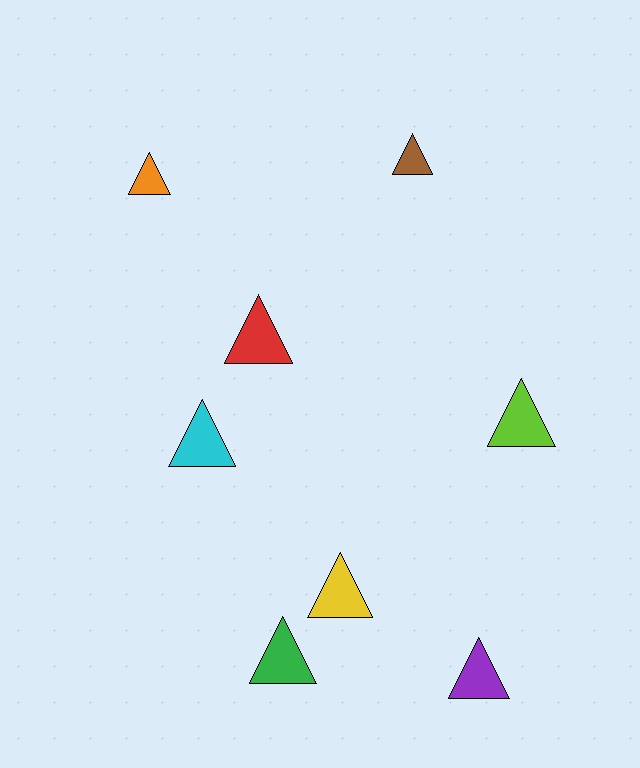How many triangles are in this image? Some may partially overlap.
There are 8 triangles.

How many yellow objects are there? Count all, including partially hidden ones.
There is 1 yellow object.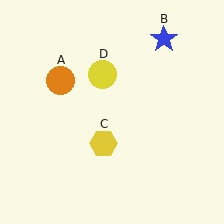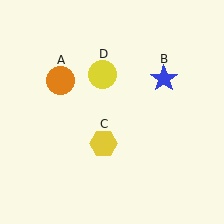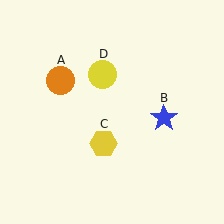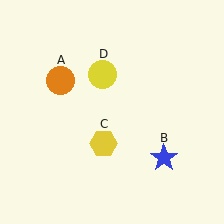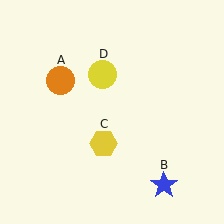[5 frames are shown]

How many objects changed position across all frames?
1 object changed position: blue star (object B).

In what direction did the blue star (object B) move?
The blue star (object B) moved down.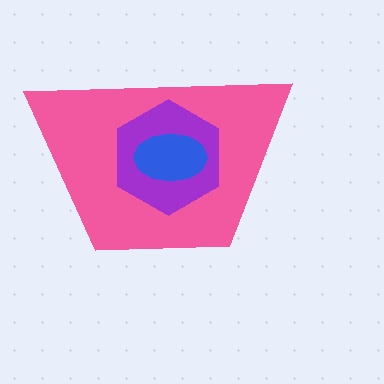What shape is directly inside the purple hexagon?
The blue ellipse.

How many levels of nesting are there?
3.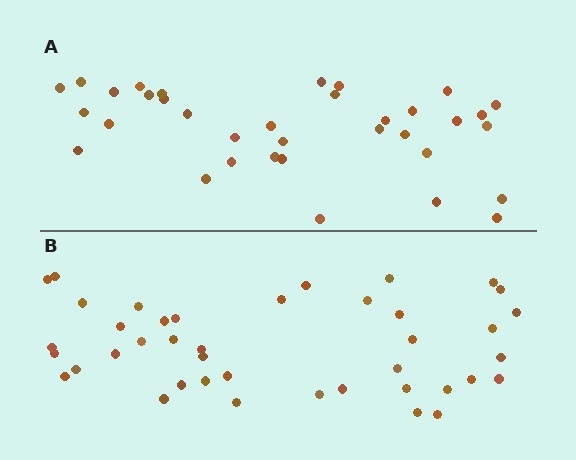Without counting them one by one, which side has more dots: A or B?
Region B (the bottom region) has more dots.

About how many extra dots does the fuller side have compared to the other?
Region B has about 6 more dots than region A.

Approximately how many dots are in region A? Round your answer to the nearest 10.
About 40 dots. (The exact count is 35, which rounds to 40.)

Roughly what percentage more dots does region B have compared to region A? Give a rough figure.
About 15% more.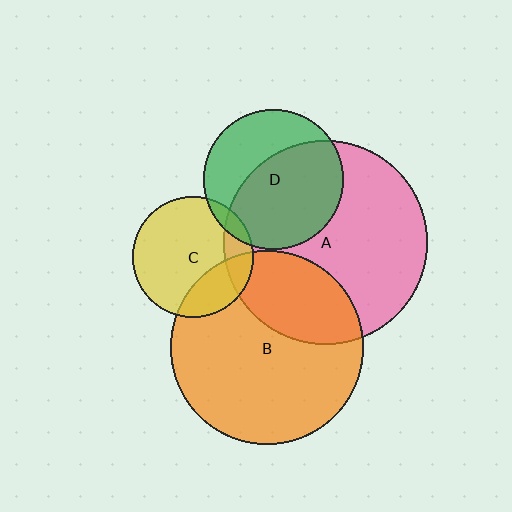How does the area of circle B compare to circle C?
Approximately 2.6 times.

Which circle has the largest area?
Circle A (pink).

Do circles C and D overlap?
Yes.